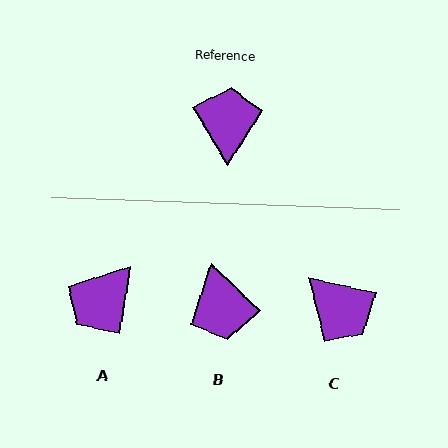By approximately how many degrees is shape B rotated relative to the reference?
Approximately 165 degrees clockwise.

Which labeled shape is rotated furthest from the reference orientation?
B, about 165 degrees away.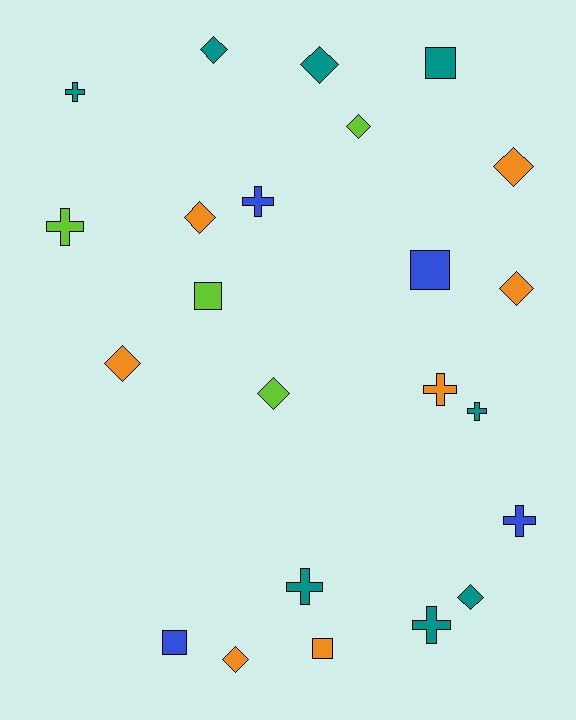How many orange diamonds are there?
There are 5 orange diamonds.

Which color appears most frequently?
Teal, with 8 objects.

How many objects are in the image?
There are 23 objects.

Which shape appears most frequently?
Diamond, with 10 objects.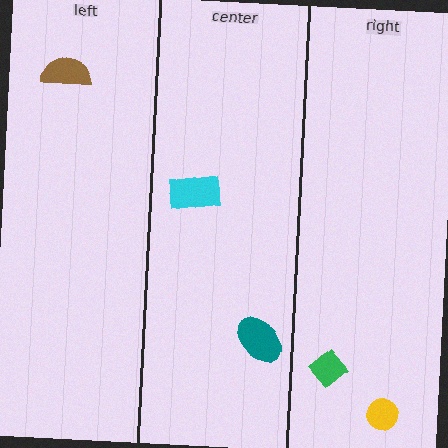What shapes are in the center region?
The cyan rectangle, the teal ellipse.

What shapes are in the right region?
The green diamond, the yellow circle.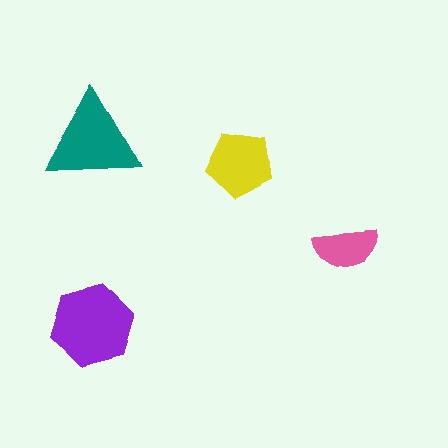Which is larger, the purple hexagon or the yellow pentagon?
The purple hexagon.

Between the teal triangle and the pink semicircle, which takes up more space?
The teal triangle.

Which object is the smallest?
The pink semicircle.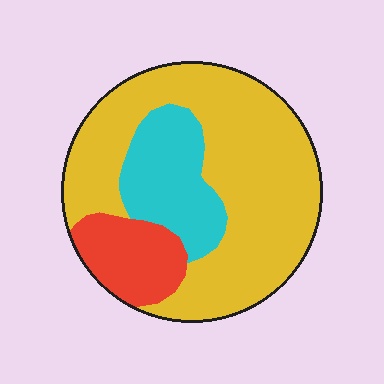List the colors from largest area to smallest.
From largest to smallest: yellow, cyan, red.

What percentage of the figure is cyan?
Cyan takes up about one fifth (1/5) of the figure.